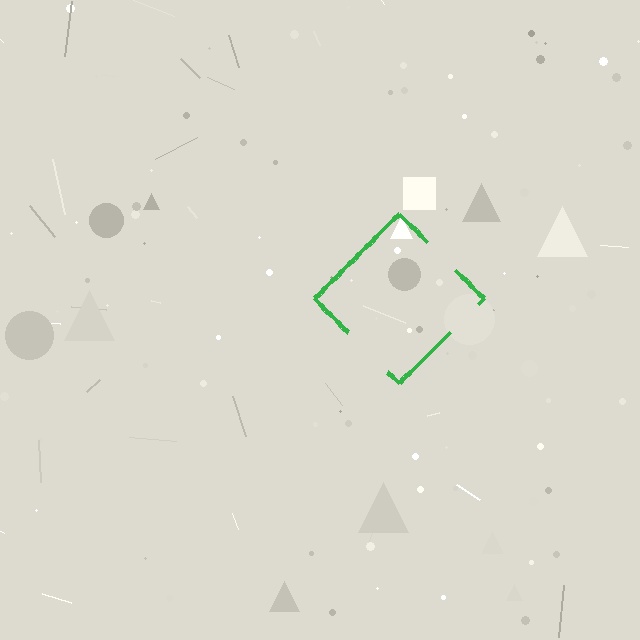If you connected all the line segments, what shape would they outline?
They would outline a diamond.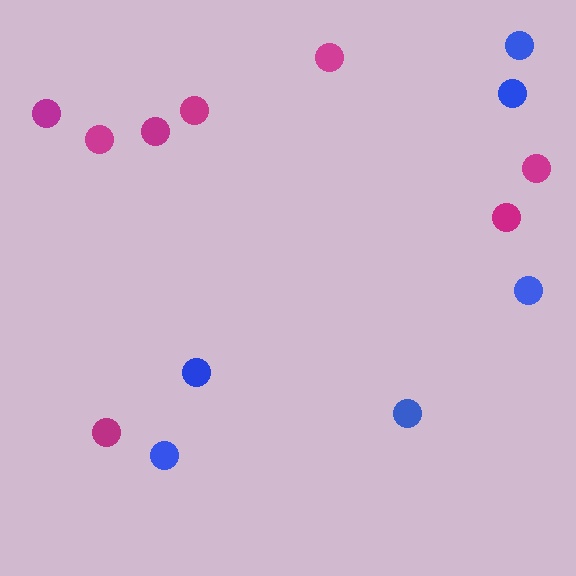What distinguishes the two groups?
There are 2 groups: one group of blue circles (6) and one group of magenta circles (8).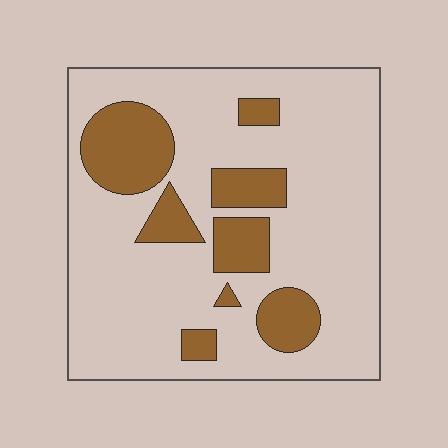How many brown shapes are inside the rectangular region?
8.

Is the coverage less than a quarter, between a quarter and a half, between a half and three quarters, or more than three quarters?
Less than a quarter.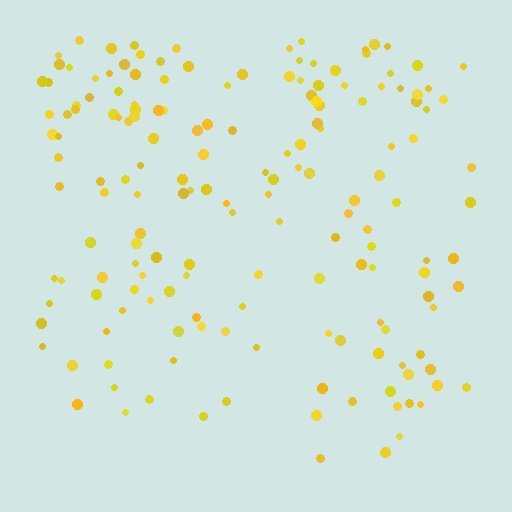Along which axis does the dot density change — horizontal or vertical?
Vertical.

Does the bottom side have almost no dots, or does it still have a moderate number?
Still a moderate number, just noticeably fewer than the top.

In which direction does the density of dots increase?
From bottom to top, with the top side densest.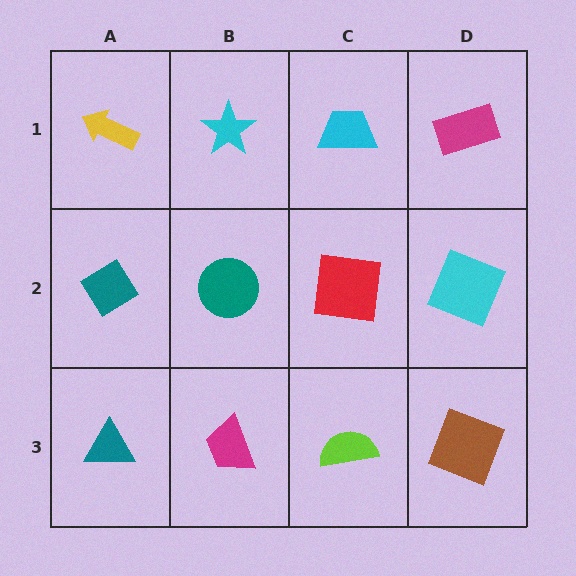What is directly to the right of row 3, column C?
A brown square.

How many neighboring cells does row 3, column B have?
3.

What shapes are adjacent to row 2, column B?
A cyan star (row 1, column B), a magenta trapezoid (row 3, column B), a teal diamond (row 2, column A), a red square (row 2, column C).